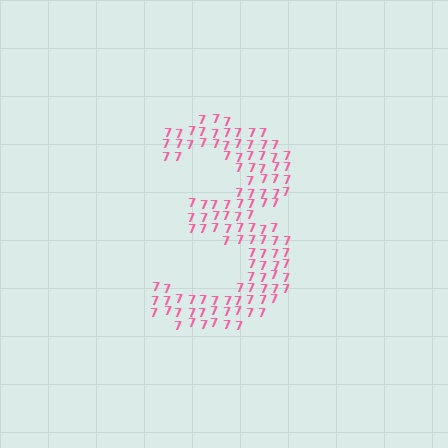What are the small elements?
The small elements are digit 7's.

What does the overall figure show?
The overall figure shows the digit 3.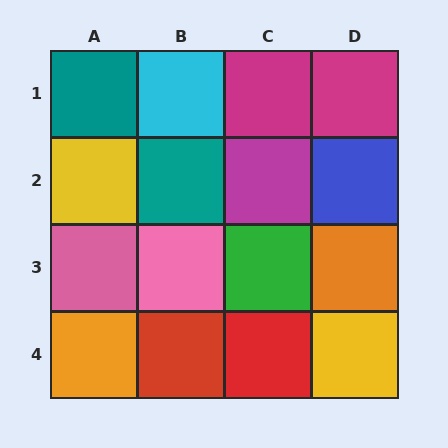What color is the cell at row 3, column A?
Pink.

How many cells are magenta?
3 cells are magenta.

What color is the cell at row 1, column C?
Magenta.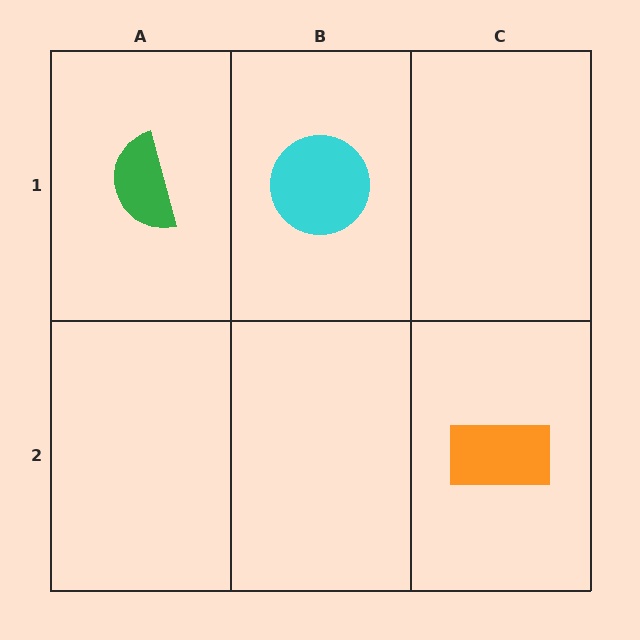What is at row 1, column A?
A green semicircle.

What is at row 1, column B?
A cyan circle.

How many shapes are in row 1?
2 shapes.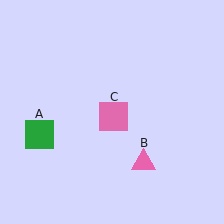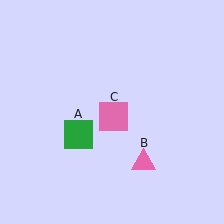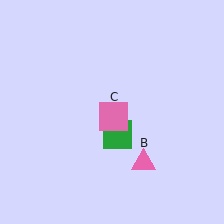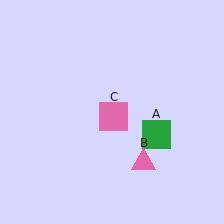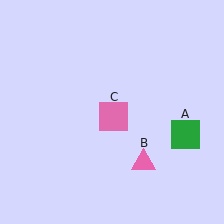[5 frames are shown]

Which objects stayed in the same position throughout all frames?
Pink triangle (object B) and pink square (object C) remained stationary.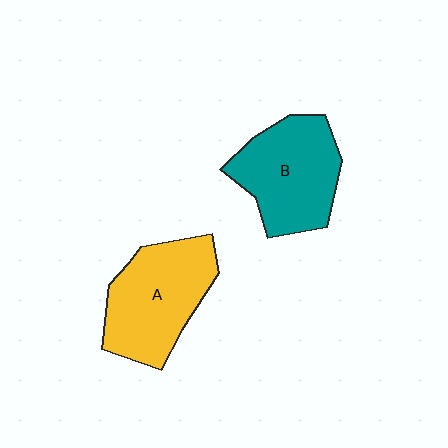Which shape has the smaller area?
Shape B (teal).